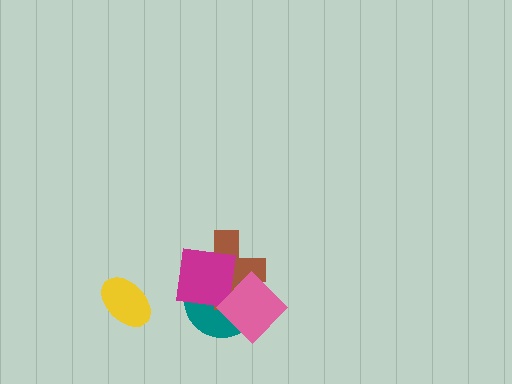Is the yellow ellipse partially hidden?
No, no other shape covers it.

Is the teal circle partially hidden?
Yes, it is partially covered by another shape.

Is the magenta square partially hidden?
Yes, it is partially covered by another shape.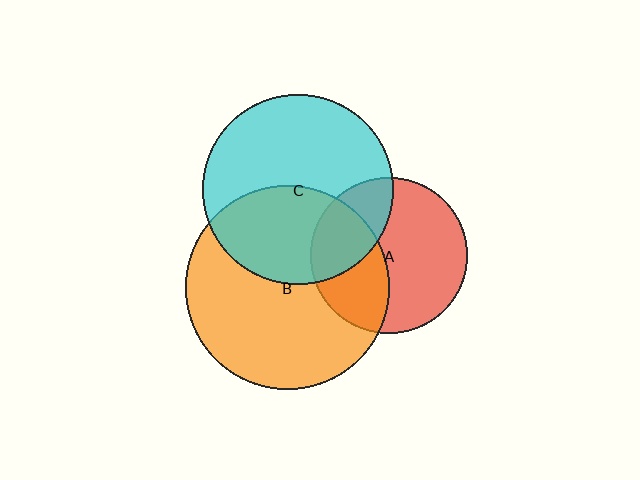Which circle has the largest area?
Circle B (orange).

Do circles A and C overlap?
Yes.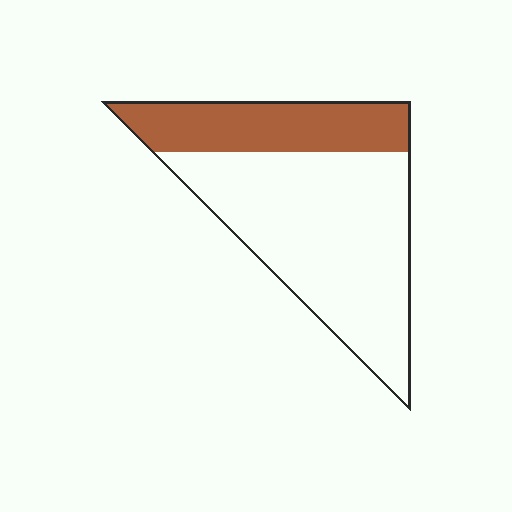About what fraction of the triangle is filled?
About one third (1/3).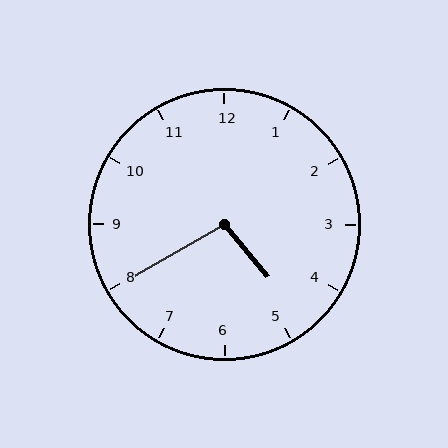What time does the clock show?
4:40.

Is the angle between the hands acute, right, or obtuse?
It is obtuse.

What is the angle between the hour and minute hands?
Approximately 100 degrees.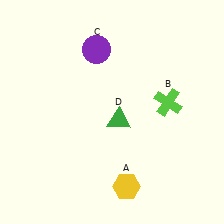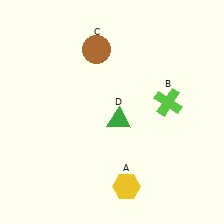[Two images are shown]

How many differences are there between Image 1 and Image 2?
There is 1 difference between the two images.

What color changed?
The circle (C) changed from purple in Image 1 to brown in Image 2.